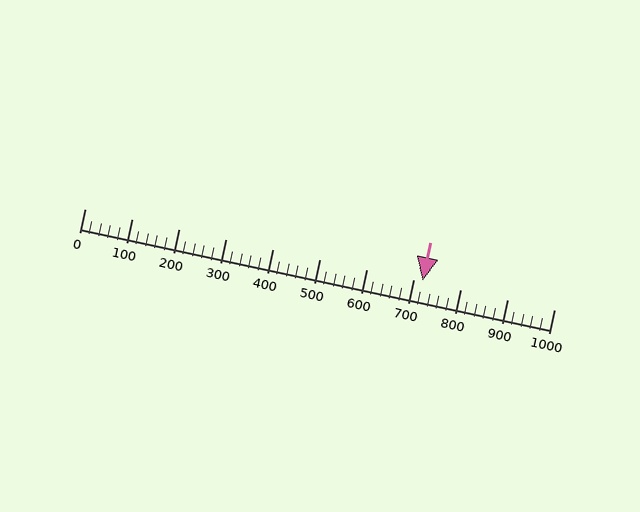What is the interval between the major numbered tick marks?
The major tick marks are spaced 100 units apart.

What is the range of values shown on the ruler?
The ruler shows values from 0 to 1000.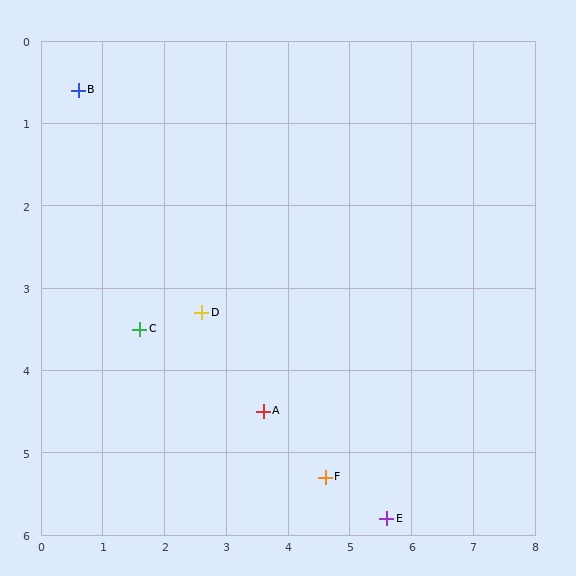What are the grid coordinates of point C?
Point C is at approximately (1.6, 3.5).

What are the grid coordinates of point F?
Point F is at approximately (4.6, 5.3).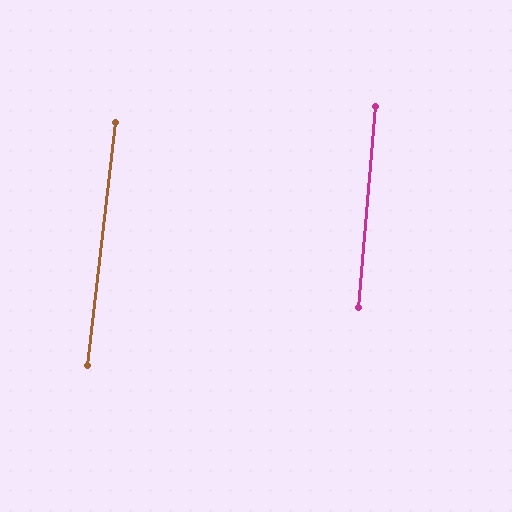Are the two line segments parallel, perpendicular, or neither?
Parallel — their directions differ by only 1.7°.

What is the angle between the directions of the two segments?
Approximately 2 degrees.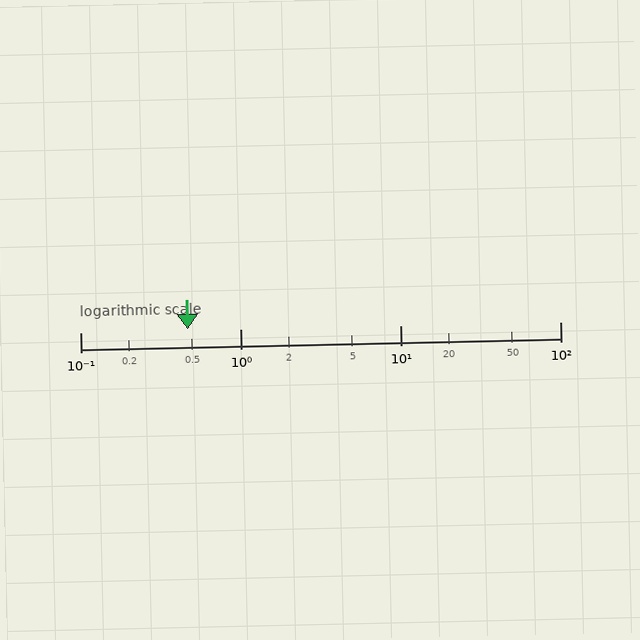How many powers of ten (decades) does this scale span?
The scale spans 3 decades, from 0.1 to 100.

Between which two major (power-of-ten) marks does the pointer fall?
The pointer is between 0.1 and 1.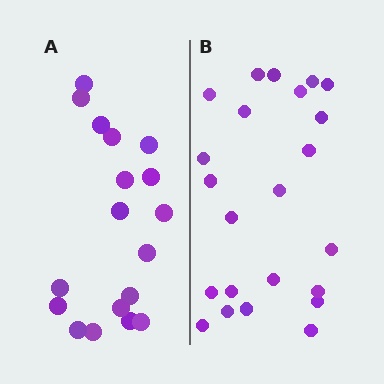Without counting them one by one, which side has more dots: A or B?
Region B (the right region) has more dots.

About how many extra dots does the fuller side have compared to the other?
Region B has about 5 more dots than region A.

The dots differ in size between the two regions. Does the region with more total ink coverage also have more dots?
No. Region A has more total ink coverage because its dots are larger, but region B actually contains more individual dots. Total area can be misleading — the number of items is what matters here.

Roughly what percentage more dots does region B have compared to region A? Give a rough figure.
About 30% more.